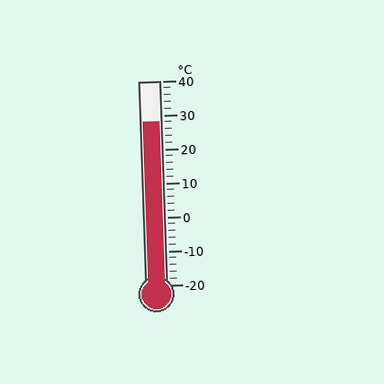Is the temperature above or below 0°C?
The temperature is above 0°C.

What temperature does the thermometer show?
The thermometer shows approximately 28°C.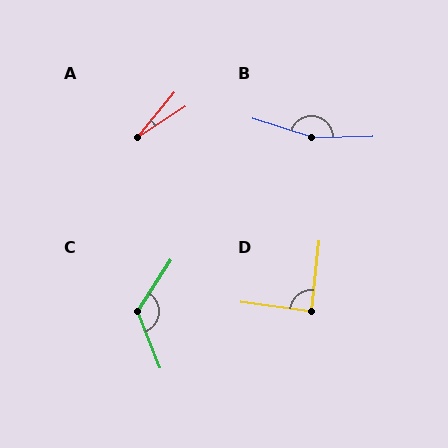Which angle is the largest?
B, at approximately 161 degrees.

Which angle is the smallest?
A, at approximately 17 degrees.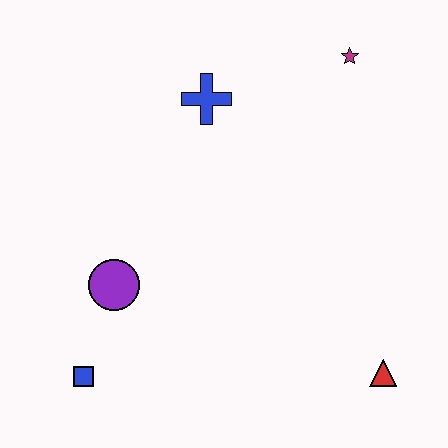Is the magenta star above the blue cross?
Yes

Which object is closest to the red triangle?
The purple circle is closest to the red triangle.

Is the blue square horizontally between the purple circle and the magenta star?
No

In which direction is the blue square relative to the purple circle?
The blue square is below the purple circle.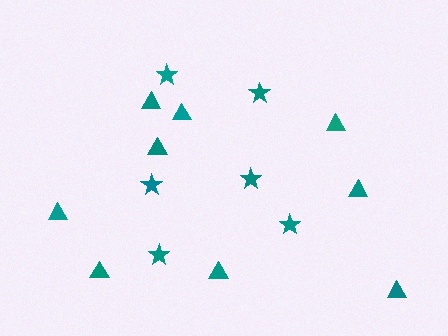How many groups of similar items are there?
There are 2 groups: one group of stars (6) and one group of triangles (9).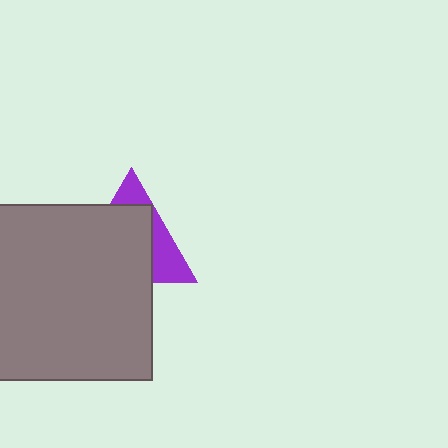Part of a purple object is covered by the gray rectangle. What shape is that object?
It is a triangle.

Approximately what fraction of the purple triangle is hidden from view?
Roughly 68% of the purple triangle is hidden behind the gray rectangle.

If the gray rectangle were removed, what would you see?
You would see the complete purple triangle.